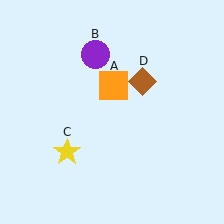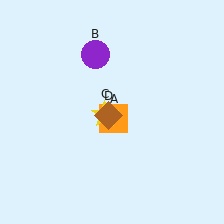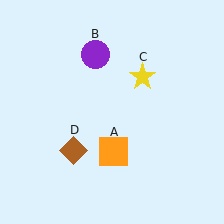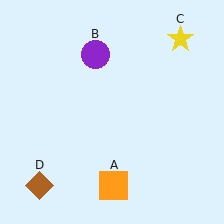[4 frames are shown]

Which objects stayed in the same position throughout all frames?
Purple circle (object B) remained stationary.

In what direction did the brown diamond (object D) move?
The brown diamond (object D) moved down and to the left.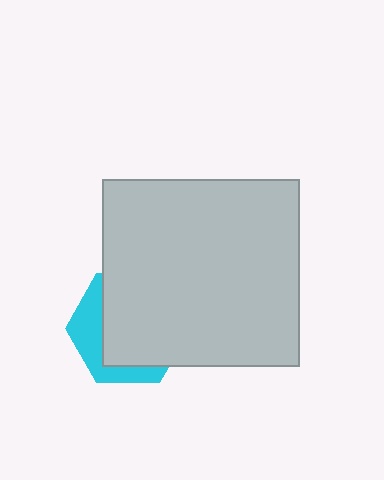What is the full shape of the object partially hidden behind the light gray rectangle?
The partially hidden object is a cyan hexagon.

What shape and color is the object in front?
The object in front is a light gray rectangle.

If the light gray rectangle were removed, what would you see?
You would see the complete cyan hexagon.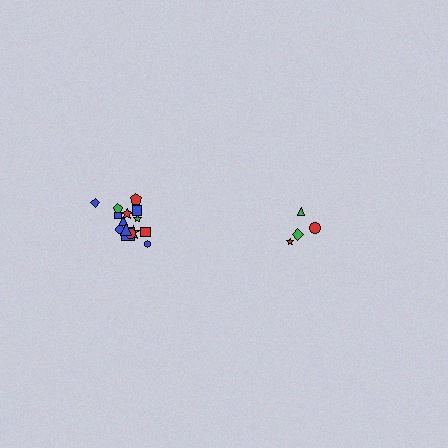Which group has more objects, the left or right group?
The left group.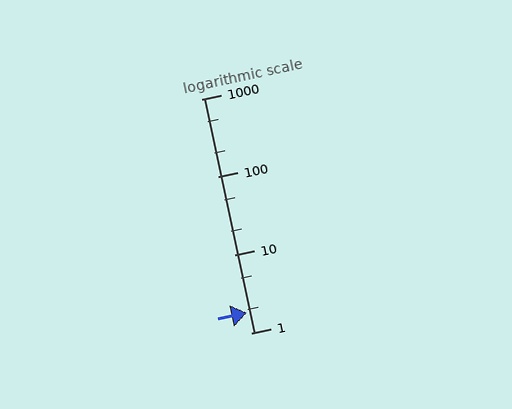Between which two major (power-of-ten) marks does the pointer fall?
The pointer is between 1 and 10.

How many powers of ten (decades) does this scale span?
The scale spans 3 decades, from 1 to 1000.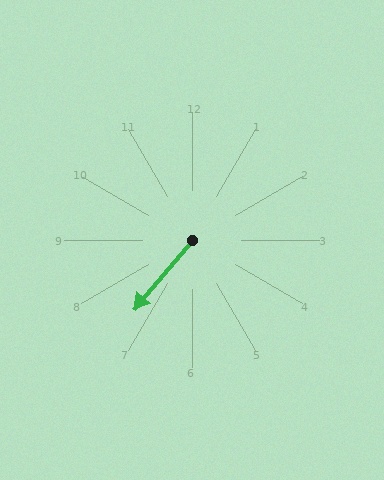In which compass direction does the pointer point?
Southwest.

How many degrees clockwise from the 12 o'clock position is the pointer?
Approximately 220 degrees.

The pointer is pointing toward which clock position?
Roughly 7 o'clock.